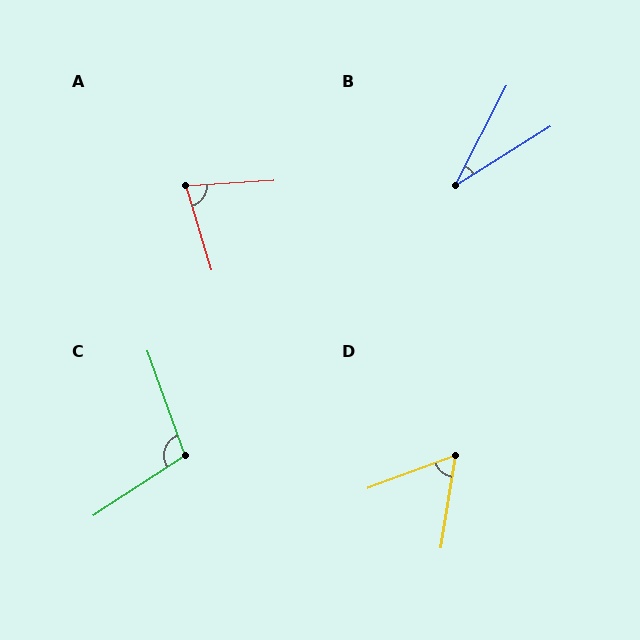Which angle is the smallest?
B, at approximately 31 degrees.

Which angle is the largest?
C, at approximately 103 degrees.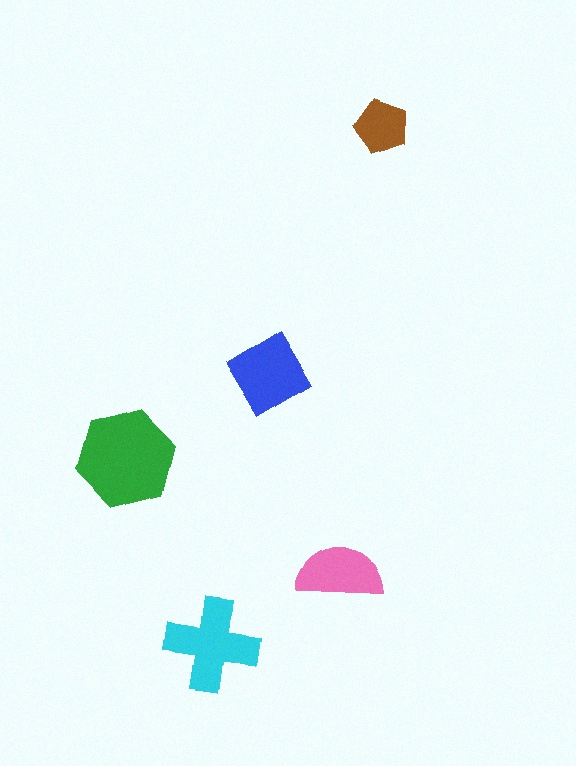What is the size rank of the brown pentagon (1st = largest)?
5th.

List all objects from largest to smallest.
The green hexagon, the cyan cross, the blue diamond, the pink semicircle, the brown pentagon.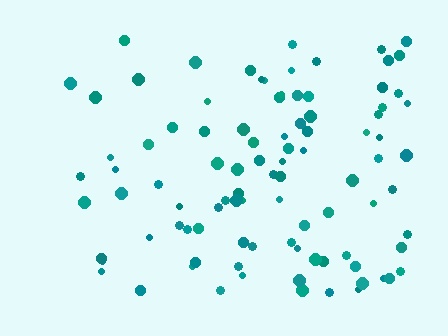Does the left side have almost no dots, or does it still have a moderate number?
Still a moderate number, just noticeably fewer than the right.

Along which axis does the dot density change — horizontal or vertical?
Horizontal.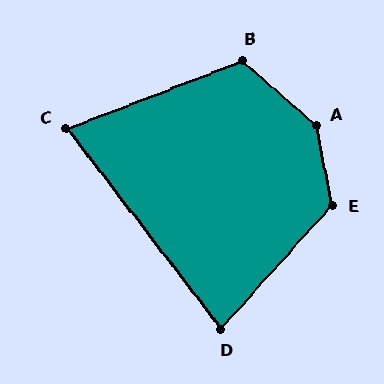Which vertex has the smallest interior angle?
C, at approximately 74 degrees.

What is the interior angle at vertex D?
Approximately 79 degrees (acute).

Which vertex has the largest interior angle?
A, at approximately 143 degrees.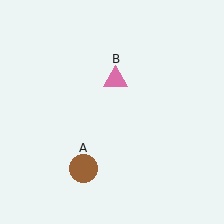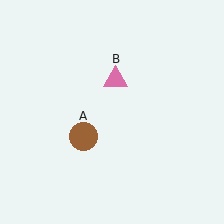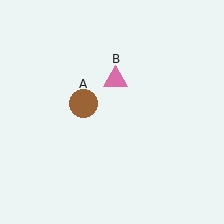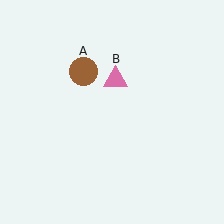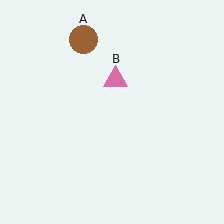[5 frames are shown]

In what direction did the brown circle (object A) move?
The brown circle (object A) moved up.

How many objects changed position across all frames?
1 object changed position: brown circle (object A).